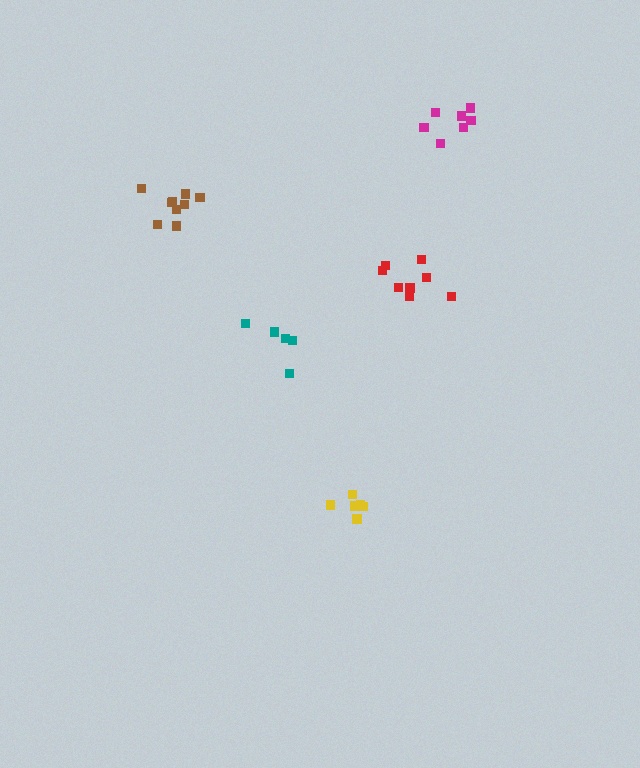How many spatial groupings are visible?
There are 5 spatial groupings.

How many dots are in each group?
Group 1: 6 dots, Group 2: 8 dots, Group 3: 9 dots, Group 4: 5 dots, Group 5: 7 dots (35 total).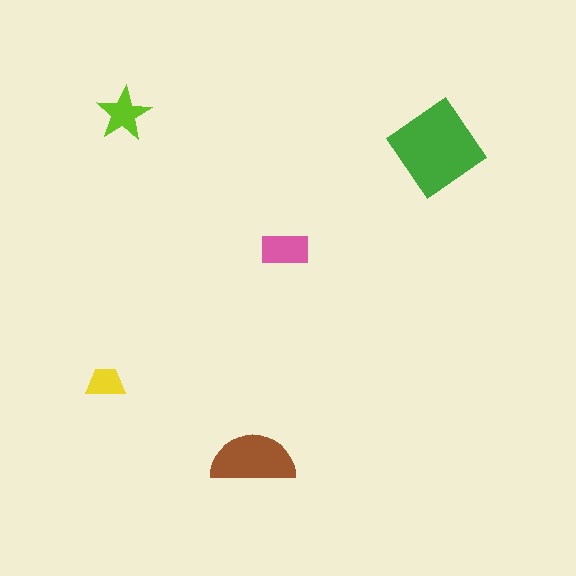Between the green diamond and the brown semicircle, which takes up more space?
The green diamond.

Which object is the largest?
The green diamond.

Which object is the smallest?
The yellow trapezoid.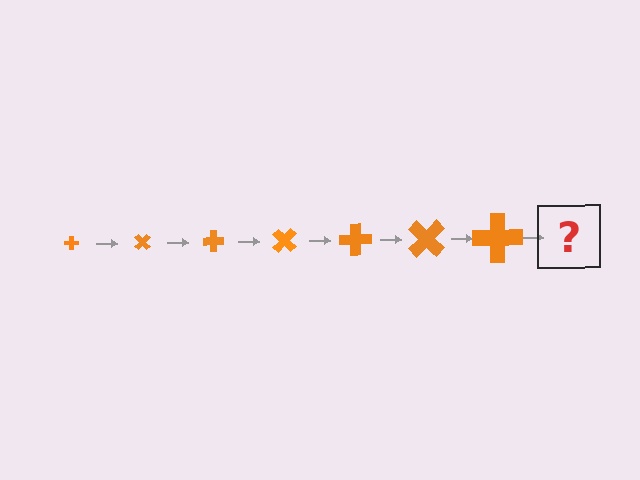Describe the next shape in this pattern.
It should be a cross, larger than the previous one and rotated 315 degrees from the start.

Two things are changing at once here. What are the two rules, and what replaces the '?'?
The two rules are that the cross grows larger each step and it rotates 45 degrees each step. The '?' should be a cross, larger than the previous one and rotated 315 degrees from the start.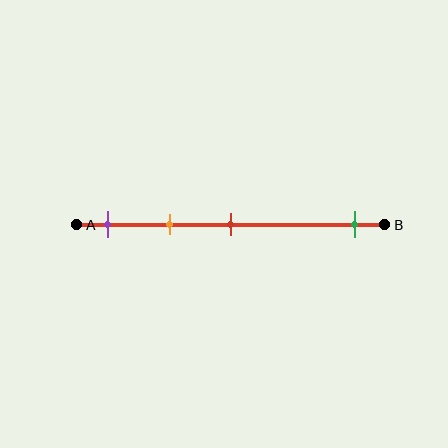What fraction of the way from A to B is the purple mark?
The purple mark is approximately 10% (0.1) of the way from A to B.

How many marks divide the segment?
There are 4 marks dividing the segment.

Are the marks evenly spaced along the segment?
No, the marks are not evenly spaced.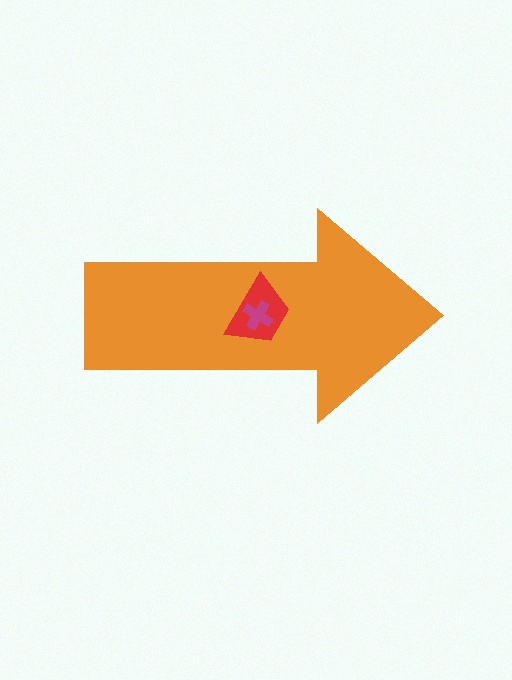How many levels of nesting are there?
3.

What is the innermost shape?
The magenta cross.